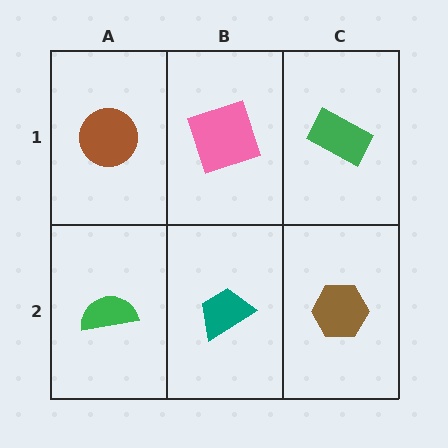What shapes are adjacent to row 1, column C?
A brown hexagon (row 2, column C), a pink square (row 1, column B).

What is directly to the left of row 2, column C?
A teal trapezoid.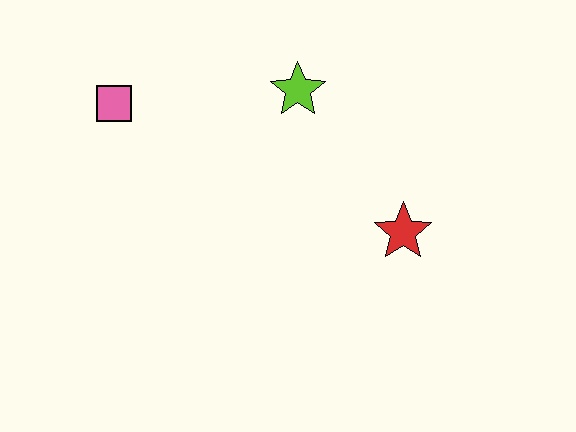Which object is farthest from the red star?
The pink square is farthest from the red star.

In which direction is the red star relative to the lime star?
The red star is below the lime star.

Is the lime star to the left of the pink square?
No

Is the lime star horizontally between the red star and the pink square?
Yes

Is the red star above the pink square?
No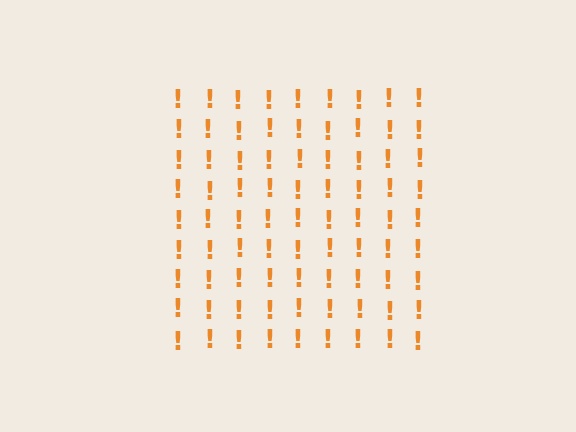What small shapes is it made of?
It is made of small exclamation marks.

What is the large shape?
The large shape is a square.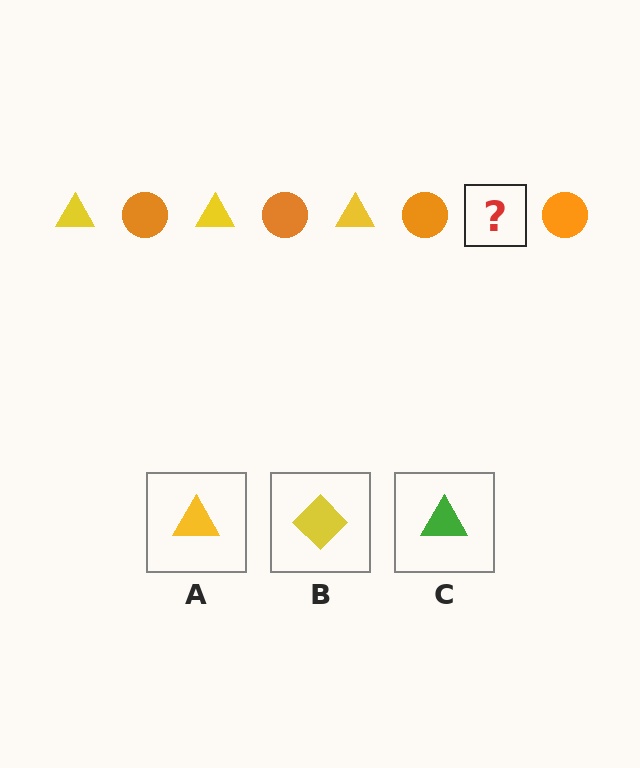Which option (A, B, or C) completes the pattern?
A.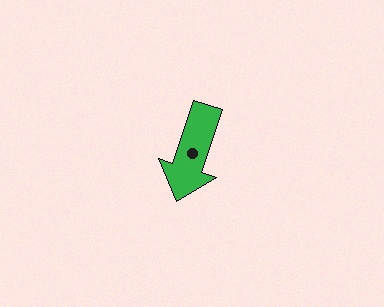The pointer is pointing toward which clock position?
Roughly 7 o'clock.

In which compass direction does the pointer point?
South.